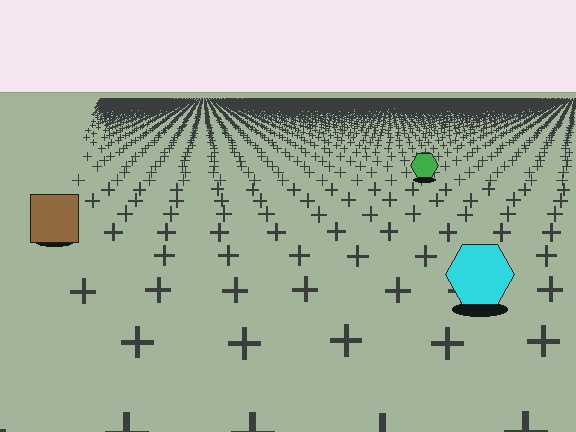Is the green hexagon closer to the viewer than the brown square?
No. The brown square is closer — you can tell from the texture gradient: the ground texture is coarser near it.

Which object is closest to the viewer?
The cyan hexagon is closest. The texture marks near it are larger and more spread out.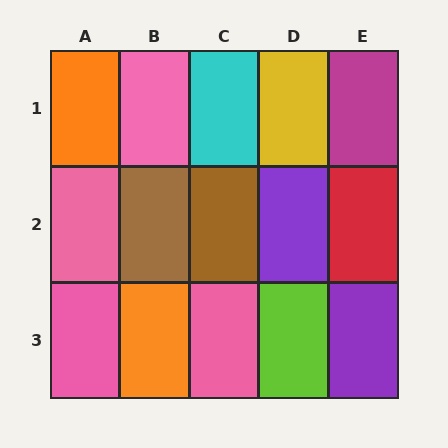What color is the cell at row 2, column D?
Purple.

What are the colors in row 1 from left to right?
Orange, pink, cyan, yellow, magenta.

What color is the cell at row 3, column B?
Orange.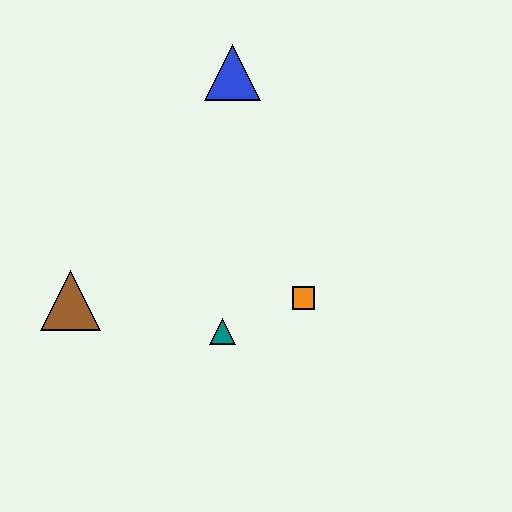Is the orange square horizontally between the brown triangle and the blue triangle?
No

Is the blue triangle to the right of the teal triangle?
Yes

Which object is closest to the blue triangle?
The orange square is closest to the blue triangle.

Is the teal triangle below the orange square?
Yes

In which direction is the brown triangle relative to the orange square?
The brown triangle is to the left of the orange square.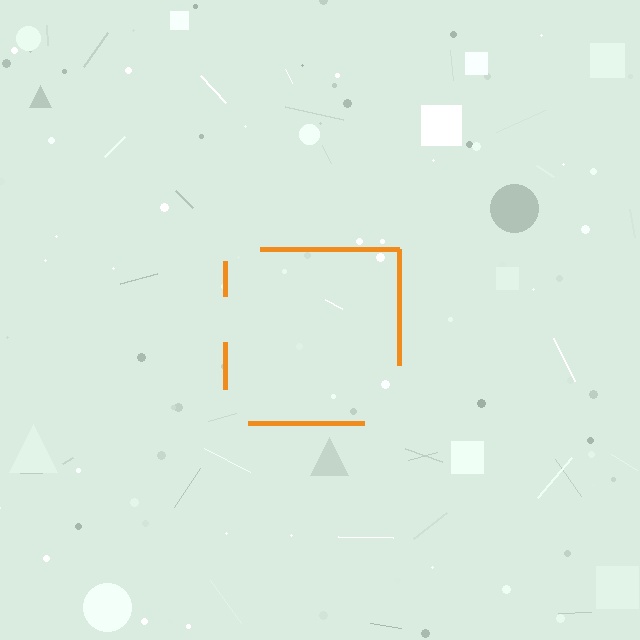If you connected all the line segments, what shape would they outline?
They would outline a square.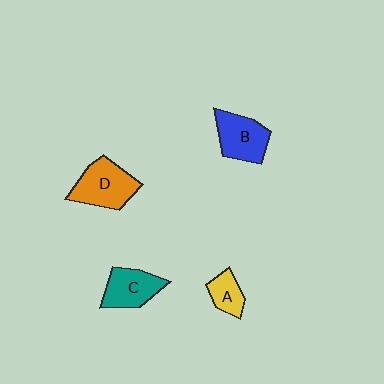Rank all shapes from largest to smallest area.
From largest to smallest: D (orange), B (blue), C (teal), A (yellow).